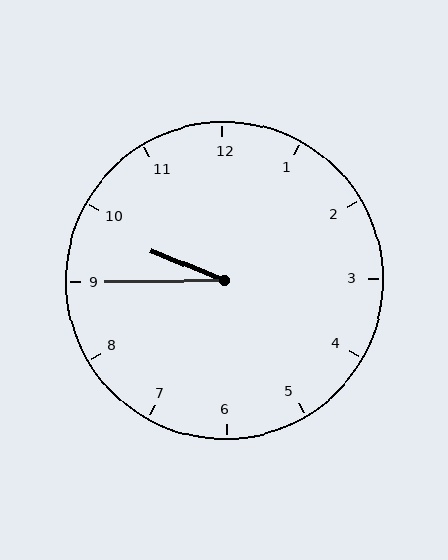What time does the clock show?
9:45.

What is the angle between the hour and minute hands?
Approximately 22 degrees.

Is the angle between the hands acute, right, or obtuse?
It is acute.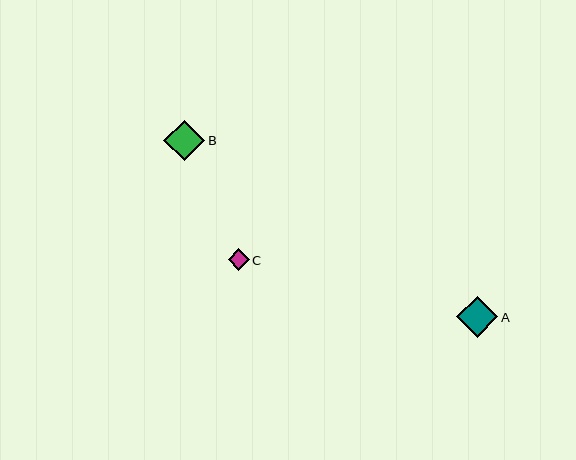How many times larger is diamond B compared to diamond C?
Diamond B is approximately 1.9 times the size of diamond C.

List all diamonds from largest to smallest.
From largest to smallest: A, B, C.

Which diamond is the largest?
Diamond A is the largest with a size of approximately 41 pixels.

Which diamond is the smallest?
Diamond C is the smallest with a size of approximately 21 pixels.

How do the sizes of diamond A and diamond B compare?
Diamond A and diamond B are approximately the same size.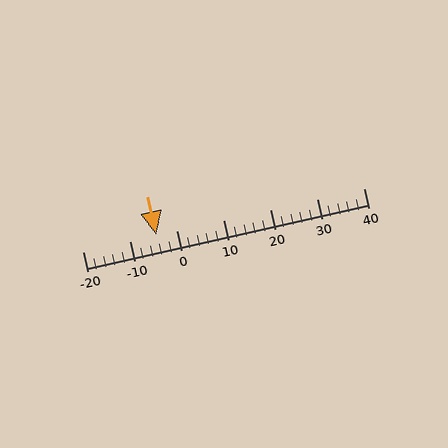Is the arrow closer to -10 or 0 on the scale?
The arrow is closer to 0.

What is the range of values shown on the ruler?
The ruler shows values from -20 to 40.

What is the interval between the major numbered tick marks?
The major tick marks are spaced 10 units apart.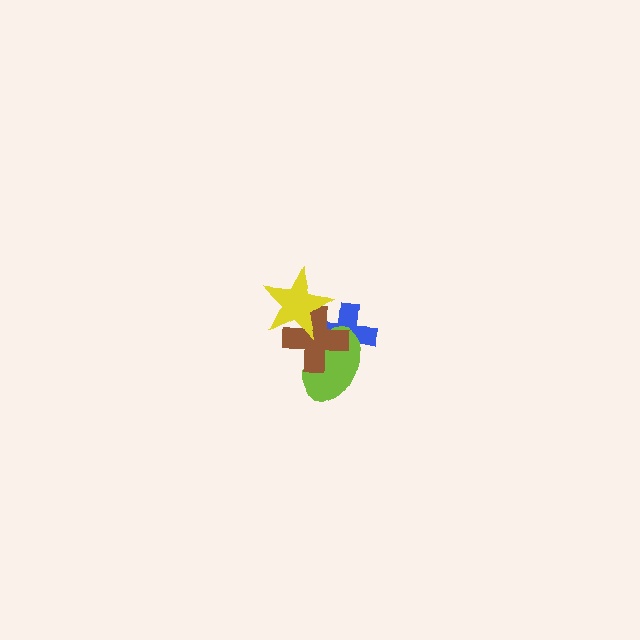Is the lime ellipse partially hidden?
Yes, it is partially covered by another shape.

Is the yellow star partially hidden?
No, no other shape covers it.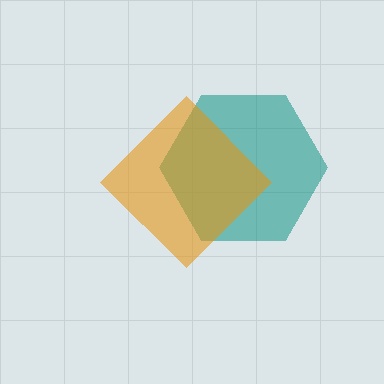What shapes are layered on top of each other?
The layered shapes are: a teal hexagon, an orange diamond.